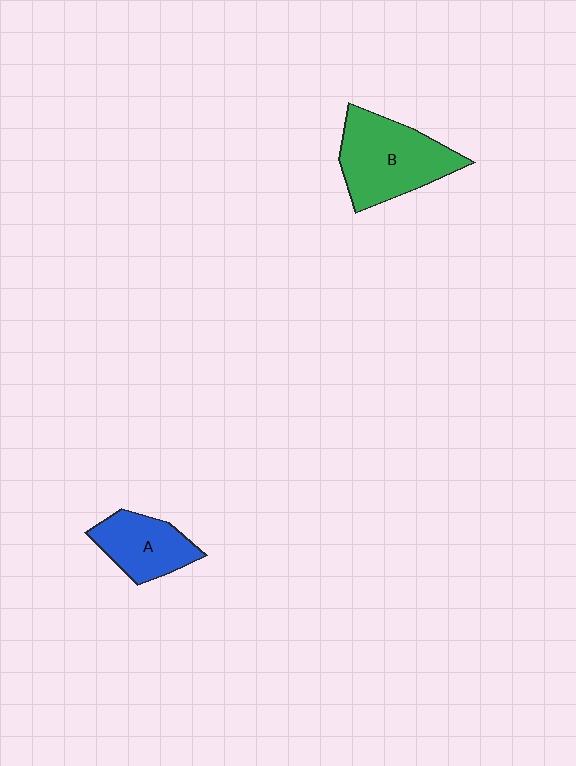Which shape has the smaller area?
Shape A (blue).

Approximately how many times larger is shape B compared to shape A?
Approximately 1.6 times.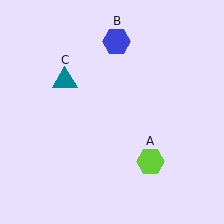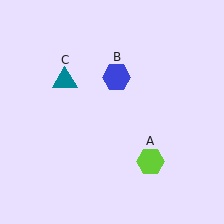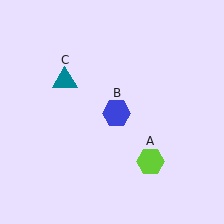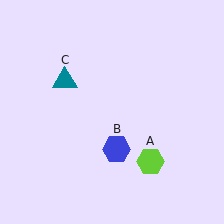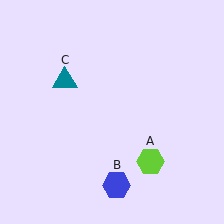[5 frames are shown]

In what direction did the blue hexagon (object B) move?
The blue hexagon (object B) moved down.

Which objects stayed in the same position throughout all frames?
Lime hexagon (object A) and teal triangle (object C) remained stationary.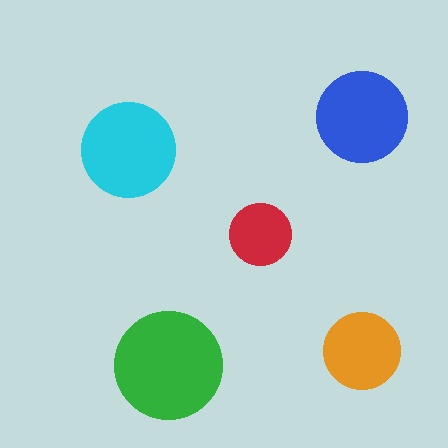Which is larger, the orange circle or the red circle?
The orange one.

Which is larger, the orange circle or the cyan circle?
The cyan one.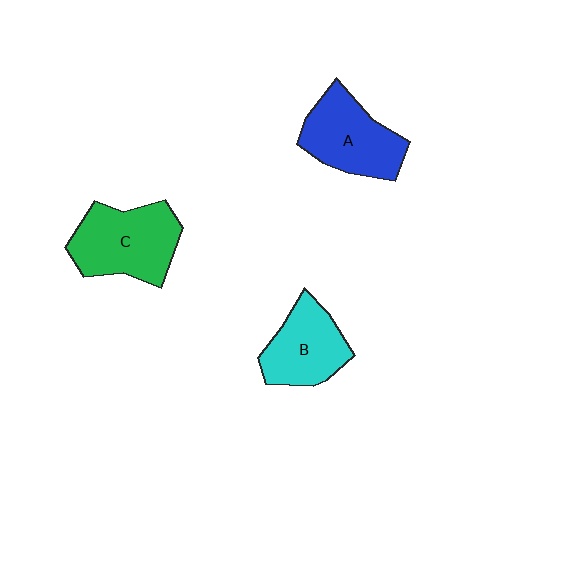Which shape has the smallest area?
Shape B (cyan).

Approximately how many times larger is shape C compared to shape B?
Approximately 1.3 times.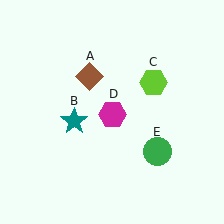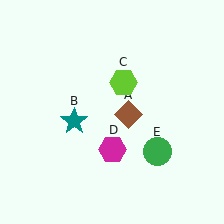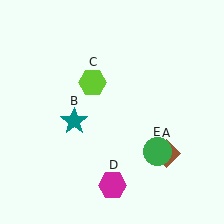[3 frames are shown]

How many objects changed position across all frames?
3 objects changed position: brown diamond (object A), lime hexagon (object C), magenta hexagon (object D).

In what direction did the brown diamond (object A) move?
The brown diamond (object A) moved down and to the right.